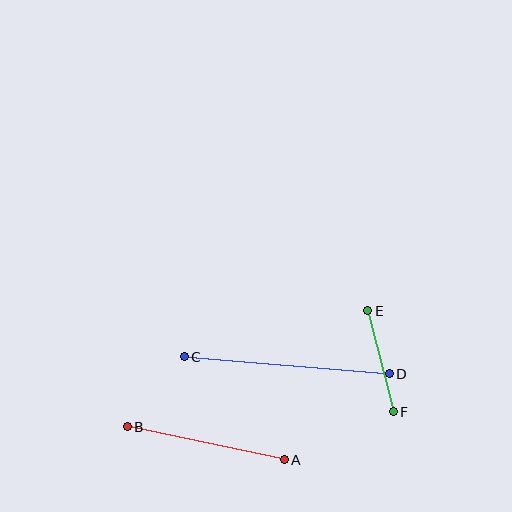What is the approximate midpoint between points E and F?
The midpoint is at approximately (381, 361) pixels.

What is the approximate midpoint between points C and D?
The midpoint is at approximately (287, 365) pixels.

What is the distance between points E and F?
The distance is approximately 104 pixels.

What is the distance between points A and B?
The distance is approximately 160 pixels.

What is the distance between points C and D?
The distance is approximately 206 pixels.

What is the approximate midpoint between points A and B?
The midpoint is at approximately (206, 443) pixels.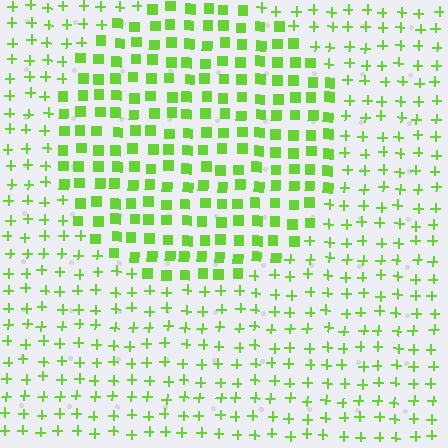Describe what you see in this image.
The image is filled with small lime elements arranged in a uniform grid. A circle-shaped region contains squares, while the surrounding area contains plus signs. The boundary is defined purely by the change in element shape.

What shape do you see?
I see a circle.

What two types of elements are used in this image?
The image uses squares inside the circle region and plus signs outside it.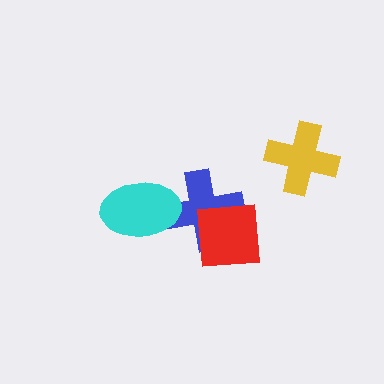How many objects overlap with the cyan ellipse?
1 object overlaps with the cyan ellipse.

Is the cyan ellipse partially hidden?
No, no other shape covers it.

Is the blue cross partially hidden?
Yes, it is partially covered by another shape.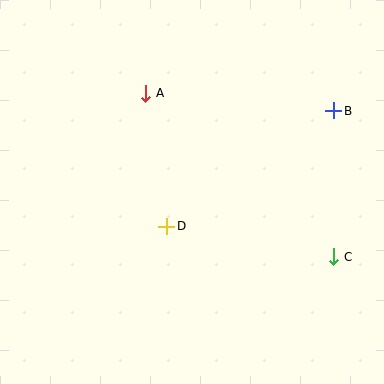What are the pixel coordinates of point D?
Point D is at (167, 226).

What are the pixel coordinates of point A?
Point A is at (146, 93).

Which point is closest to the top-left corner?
Point A is closest to the top-left corner.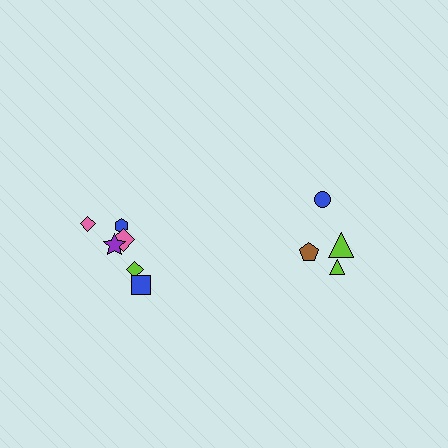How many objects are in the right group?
There are 4 objects.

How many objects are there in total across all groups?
There are 10 objects.